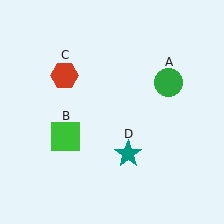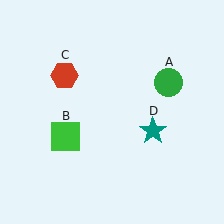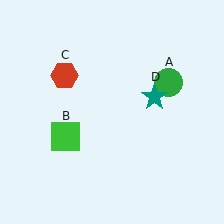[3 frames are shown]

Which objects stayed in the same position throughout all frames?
Green circle (object A) and green square (object B) and red hexagon (object C) remained stationary.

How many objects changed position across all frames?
1 object changed position: teal star (object D).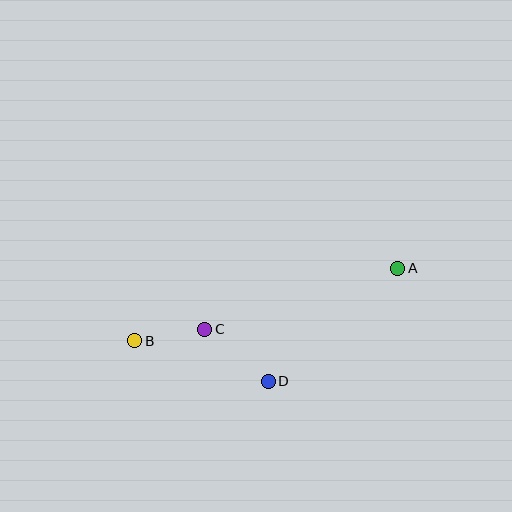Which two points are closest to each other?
Points B and C are closest to each other.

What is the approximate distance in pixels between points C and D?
The distance between C and D is approximately 82 pixels.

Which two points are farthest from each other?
Points A and B are farthest from each other.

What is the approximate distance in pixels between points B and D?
The distance between B and D is approximately 140 pixels.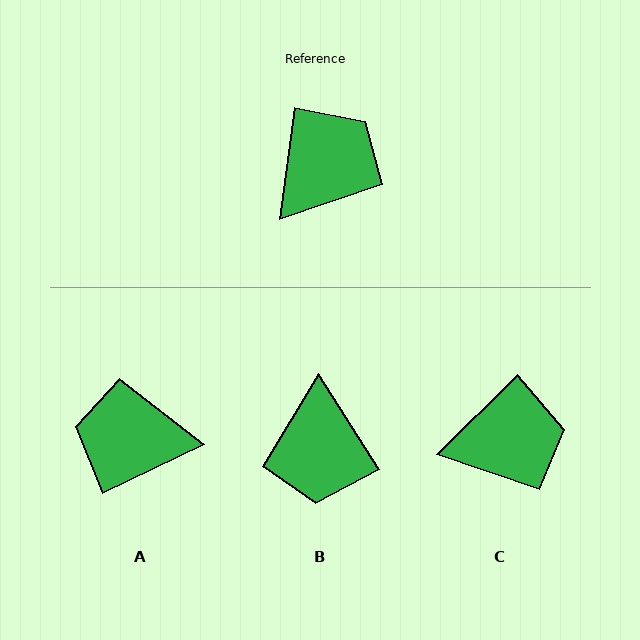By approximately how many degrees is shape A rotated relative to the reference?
Approximately 123 degrees counter-clockwise.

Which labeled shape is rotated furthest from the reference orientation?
B, about 140 degrees away.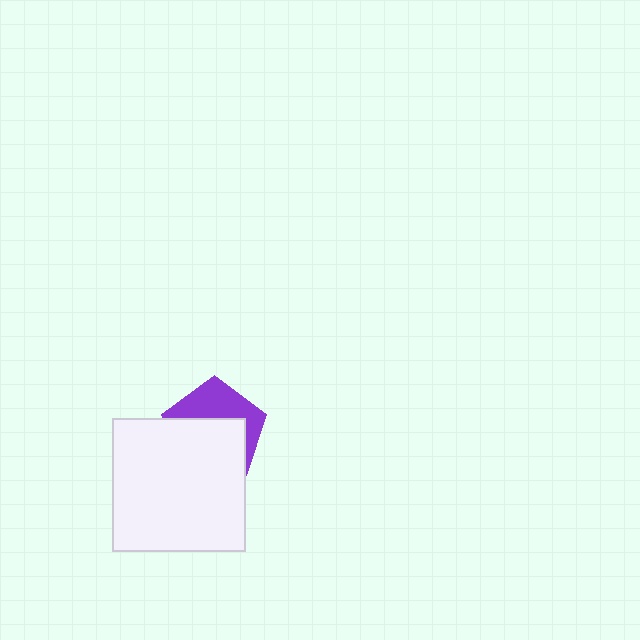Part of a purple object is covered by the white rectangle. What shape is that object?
It is a pentagon.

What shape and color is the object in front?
The object in front is a white rectangle.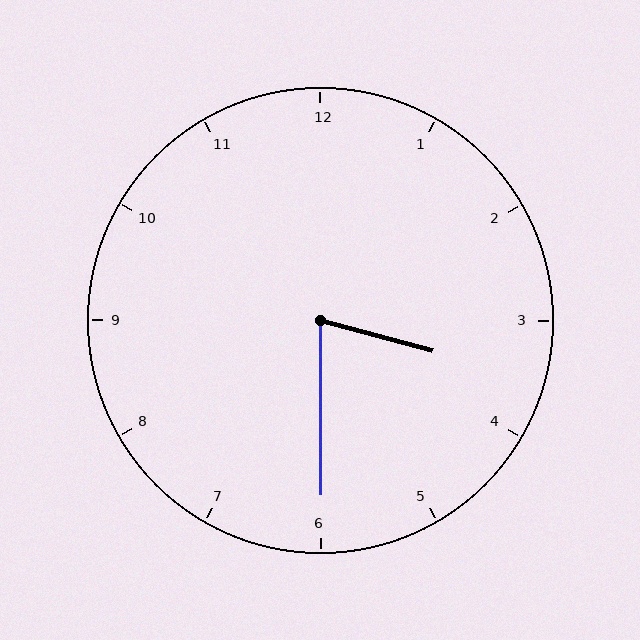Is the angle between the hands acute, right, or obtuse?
It is acute.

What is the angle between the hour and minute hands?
Approximately 75 degrees.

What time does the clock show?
3:30.